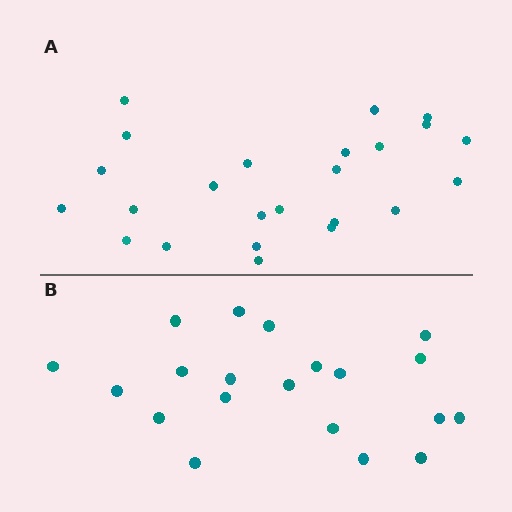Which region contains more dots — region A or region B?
Region A (the top region) has more dots.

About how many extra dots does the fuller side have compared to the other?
Region A has about 4 more dots than region B.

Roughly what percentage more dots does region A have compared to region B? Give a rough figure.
About 20% more.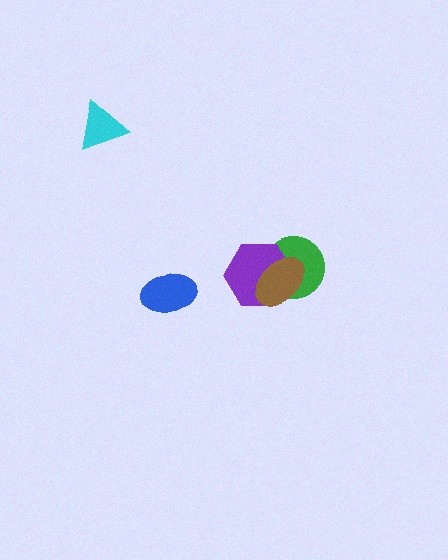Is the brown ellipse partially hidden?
No, no other shape covers it.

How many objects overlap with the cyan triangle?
0 objects overlap with the cyan triangle.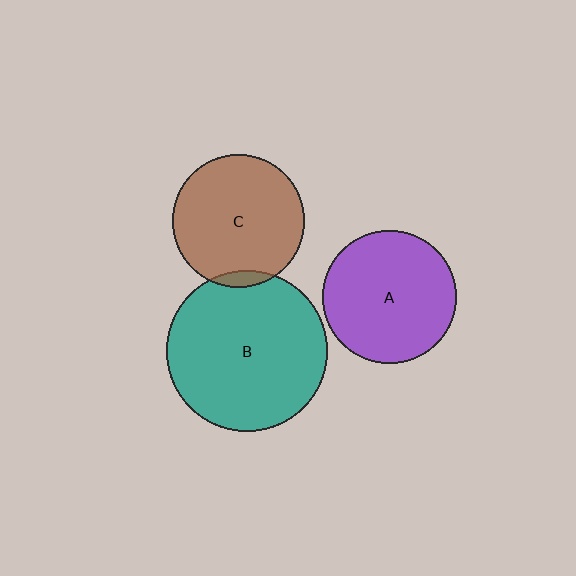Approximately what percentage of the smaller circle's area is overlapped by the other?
Approximately 5%.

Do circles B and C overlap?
Yes.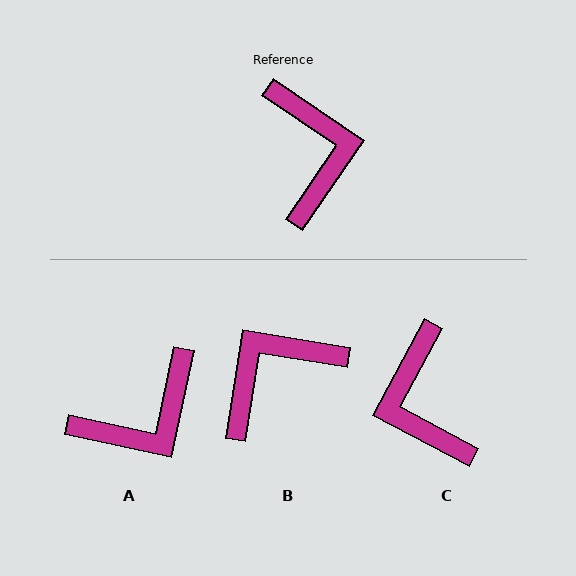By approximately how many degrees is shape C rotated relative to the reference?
Approximately 174 degrees clockwise.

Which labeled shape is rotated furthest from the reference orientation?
C, about 174 degrees away.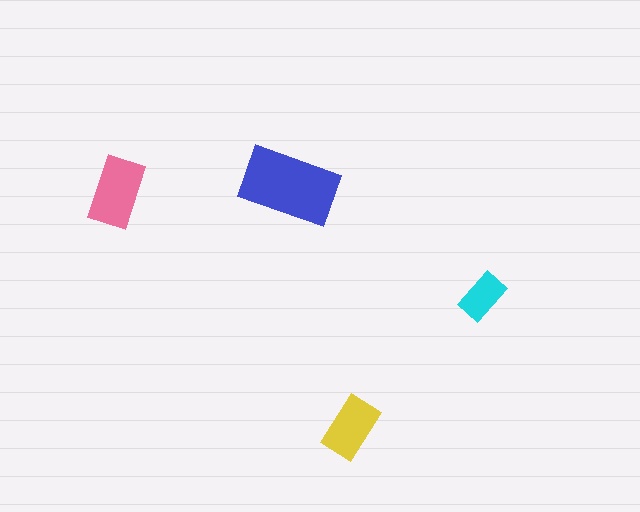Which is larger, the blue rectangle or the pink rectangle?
The blue one.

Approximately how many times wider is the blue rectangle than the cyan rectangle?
About 2 times wider.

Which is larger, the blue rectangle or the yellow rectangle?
The blue one.